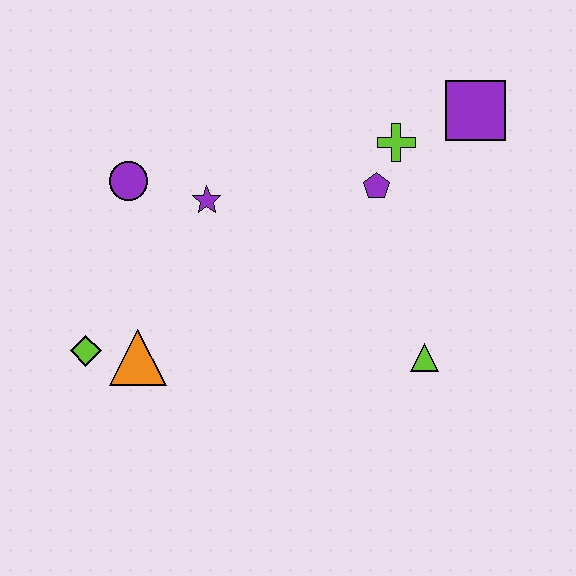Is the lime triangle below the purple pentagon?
Yes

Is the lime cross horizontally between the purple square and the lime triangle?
No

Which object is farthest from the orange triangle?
The purple square is farthest from the orange triangle.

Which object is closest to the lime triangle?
The purple pentagon is closest to the lime triangle.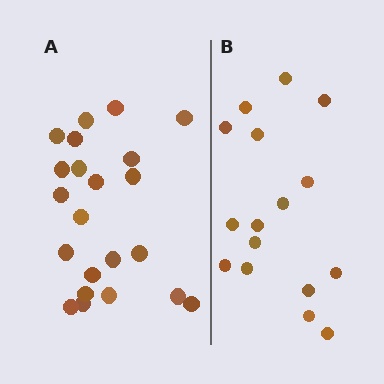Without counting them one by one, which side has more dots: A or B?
Region A (the left region) has more dots.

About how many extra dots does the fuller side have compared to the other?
Region A has about 6 more dots than region B.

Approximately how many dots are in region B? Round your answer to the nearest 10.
About 20 dots. (The exact count is 16, which rounds to 20.)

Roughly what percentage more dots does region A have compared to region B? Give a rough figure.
About 40% more.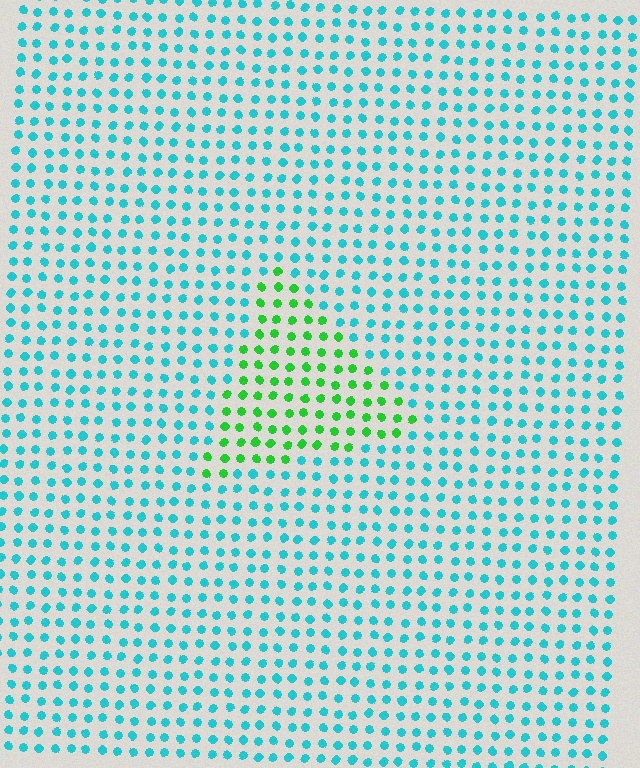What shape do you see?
I see a triangle.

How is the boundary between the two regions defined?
The boundary is defined purely by a slight shift in hue (about 57 degrees). Spacing, size, and orientation are identical on both sides.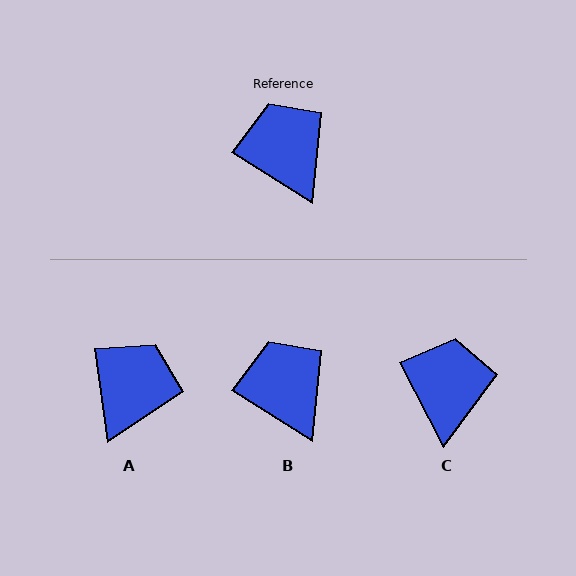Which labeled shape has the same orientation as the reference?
B.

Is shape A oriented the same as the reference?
No, it is off by about 50 degrees.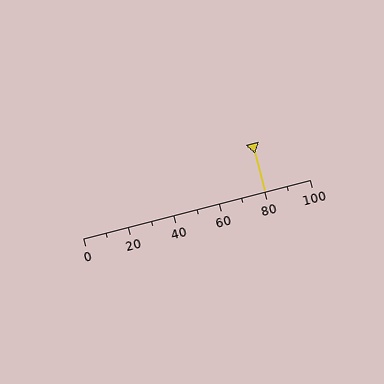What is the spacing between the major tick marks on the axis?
The major ticks are spaced 20 apart.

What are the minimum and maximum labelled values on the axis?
The axis runs from 0 to 100.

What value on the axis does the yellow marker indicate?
The marker indicates approximately 80.